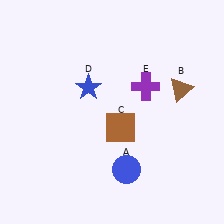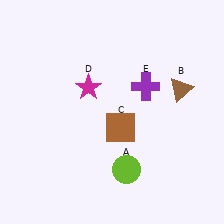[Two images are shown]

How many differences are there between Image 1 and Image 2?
There are 2 differences between the two images.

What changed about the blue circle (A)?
In Image 1, A is blue. In Image 2, it changed to lime.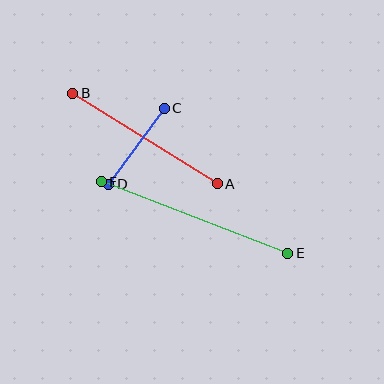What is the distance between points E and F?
The distance is approximately 200 pixels.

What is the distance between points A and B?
The distance is approximately 171 pixels.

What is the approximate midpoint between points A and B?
The midpoint is at approximately (145, 139) pixels.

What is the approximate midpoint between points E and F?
The midpoint is at approximately (194, 217) pixels.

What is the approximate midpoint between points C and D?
The midpoint is at approximately (137, 146) pixels.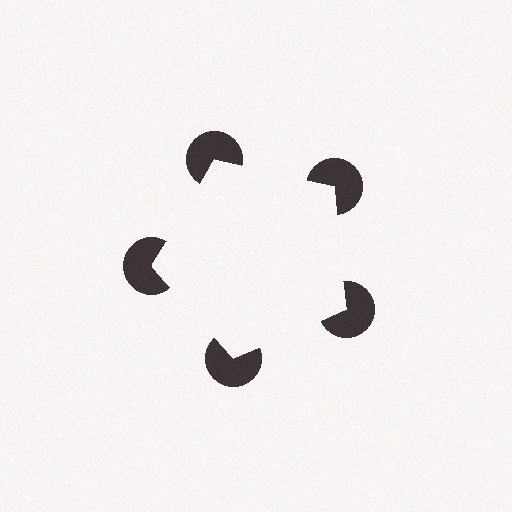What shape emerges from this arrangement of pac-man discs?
An illusory pentagon — its edges are inferred from the aligned wedge cuts in the pac-man discs, not physically drawn.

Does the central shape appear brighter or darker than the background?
It typically appears slightly brighter than the background, even though no actual brightness change is drawn.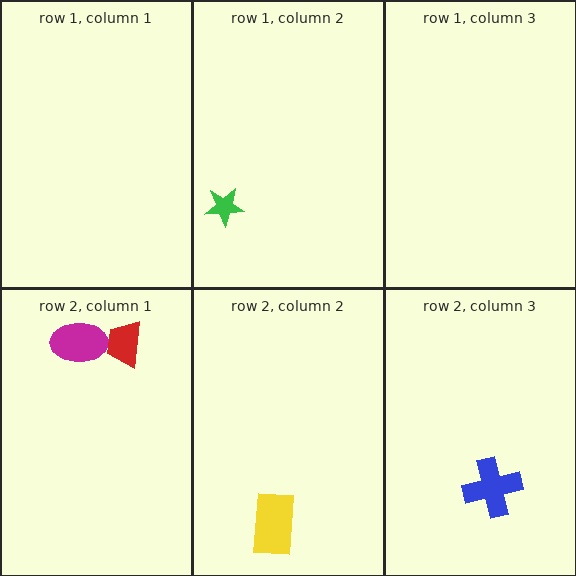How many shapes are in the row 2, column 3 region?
1.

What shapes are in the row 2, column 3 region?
The blue cross.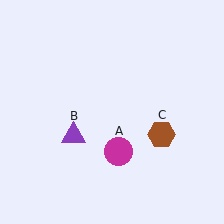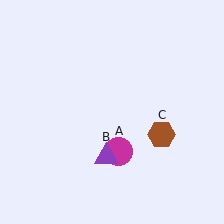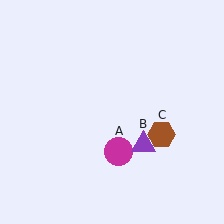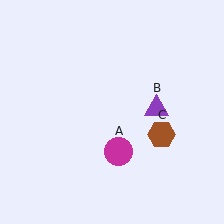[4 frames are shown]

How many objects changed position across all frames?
1 object changed position: purple triangle (object B).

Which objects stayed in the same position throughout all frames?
Magenta circle (object A) and brown hexagon (object C) remained stationary.